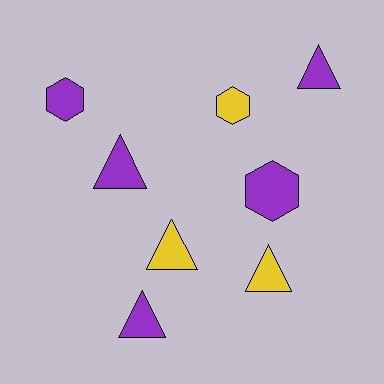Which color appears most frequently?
Purple, with 5 objects.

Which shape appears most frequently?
Triangle, with 5 objects.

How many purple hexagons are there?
There are 2 purple hexagons.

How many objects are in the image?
There are 8 objects.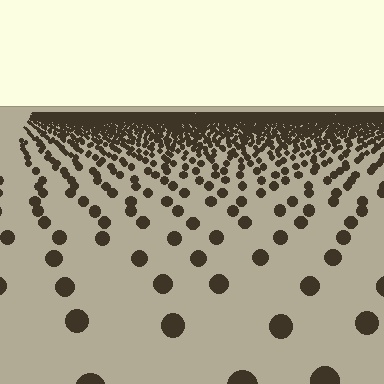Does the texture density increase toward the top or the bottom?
Density increases toward the top.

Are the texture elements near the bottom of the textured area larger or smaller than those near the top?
Larger. Near the bottom, elements are closer to the viewer and appear at a bigger on-screen size.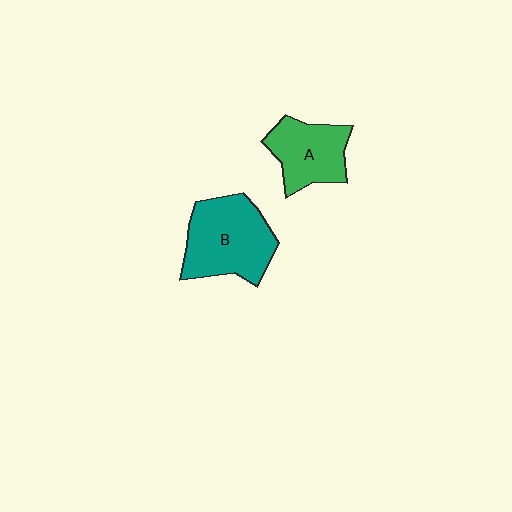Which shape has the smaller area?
Shape A (green).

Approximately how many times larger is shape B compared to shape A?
Approximately 1.4 times.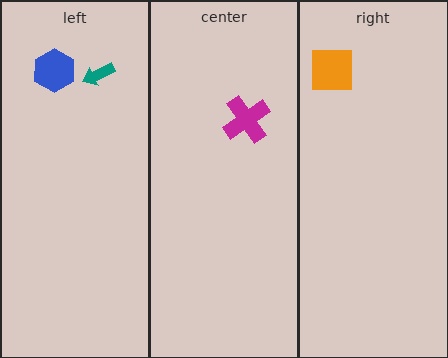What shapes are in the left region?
The teal arrow, the blue hexagon.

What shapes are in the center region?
The magenta cross.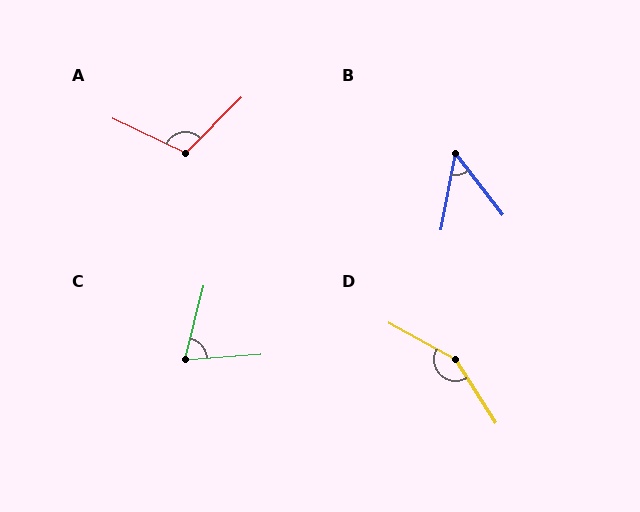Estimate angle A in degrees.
Approximately 109 degrees.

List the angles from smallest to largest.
B (48°), C (72°), A (109°), D (151°).